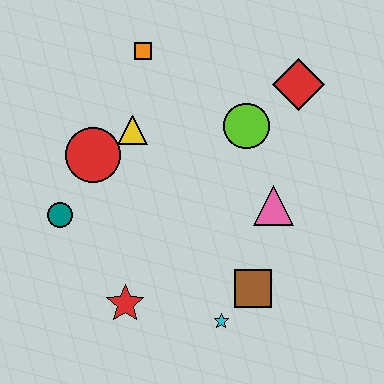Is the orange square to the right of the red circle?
Yes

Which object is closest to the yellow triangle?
The red circle is closest to the yellow triangle.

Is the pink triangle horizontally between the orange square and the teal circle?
No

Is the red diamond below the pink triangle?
No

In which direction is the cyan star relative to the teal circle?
The cyan star is to the right of the teal circle.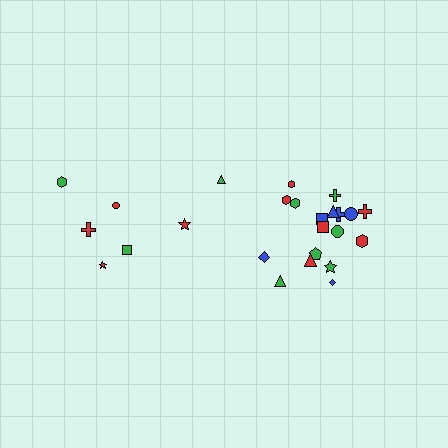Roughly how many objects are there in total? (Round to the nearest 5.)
Roughly 25 objects in total.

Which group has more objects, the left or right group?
The right group.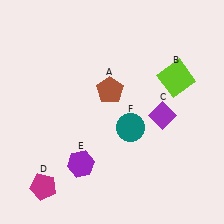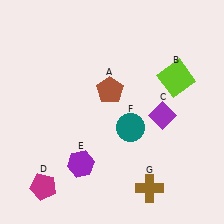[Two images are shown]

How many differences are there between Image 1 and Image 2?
There is 1 difference between the two images.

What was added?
A brown cross (G) was added in Image 2.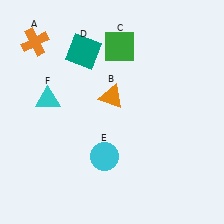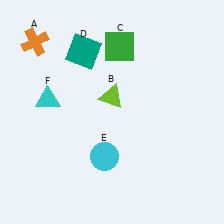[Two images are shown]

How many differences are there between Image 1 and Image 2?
There is 1 difference between the two images.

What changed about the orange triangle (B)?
In Image 1, B is orange. In Image 2, it changed to lime.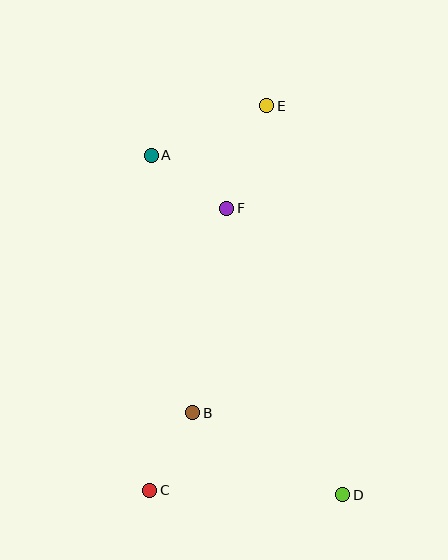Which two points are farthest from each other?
Points C and E are farthest from each other.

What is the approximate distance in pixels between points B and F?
The distance between B and F is approximately 208 pixels.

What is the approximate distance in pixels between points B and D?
The distance between B and D is approximately 171 pixels.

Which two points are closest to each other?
Points B and C are closest to each other.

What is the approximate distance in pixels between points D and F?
The distance between D and F is approximately 309 pixels.